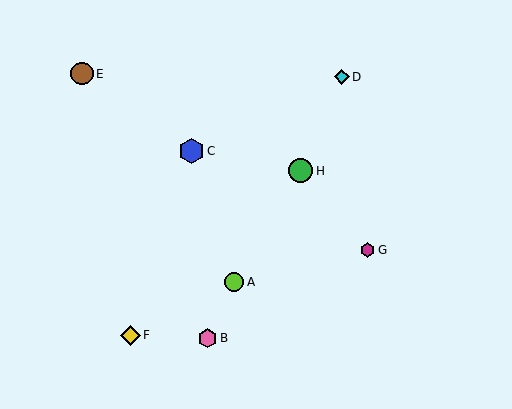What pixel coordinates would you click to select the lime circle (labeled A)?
Click at (234, 282) to select the lime circle A.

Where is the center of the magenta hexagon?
The center of the magenta hexagon is at (367, 250).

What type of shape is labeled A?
Shape A is a lime circle.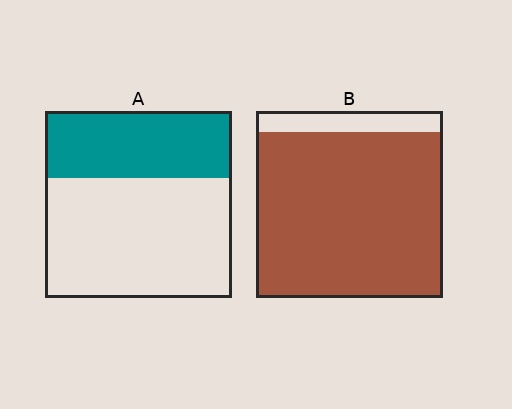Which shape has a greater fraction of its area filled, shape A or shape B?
Shape B.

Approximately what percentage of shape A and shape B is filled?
A is approximately 35% and B is approximately 90%.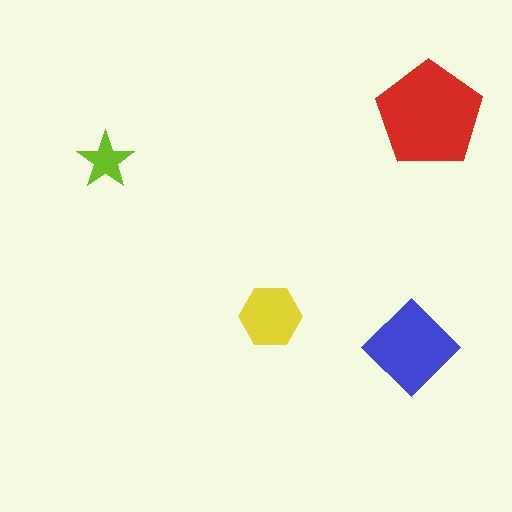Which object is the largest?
The red pentagon.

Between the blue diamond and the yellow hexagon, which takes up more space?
The blue diamond.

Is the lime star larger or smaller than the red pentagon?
Smaller.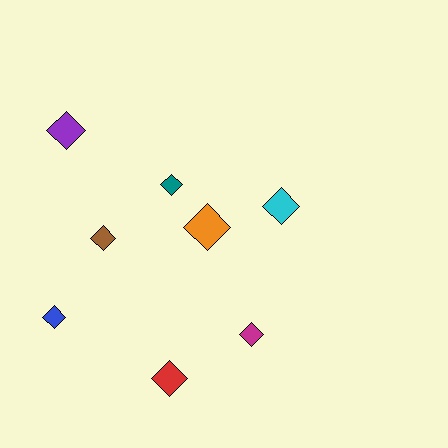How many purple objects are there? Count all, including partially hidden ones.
There is 1 purple object.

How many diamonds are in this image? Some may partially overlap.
There are 8 diamonds.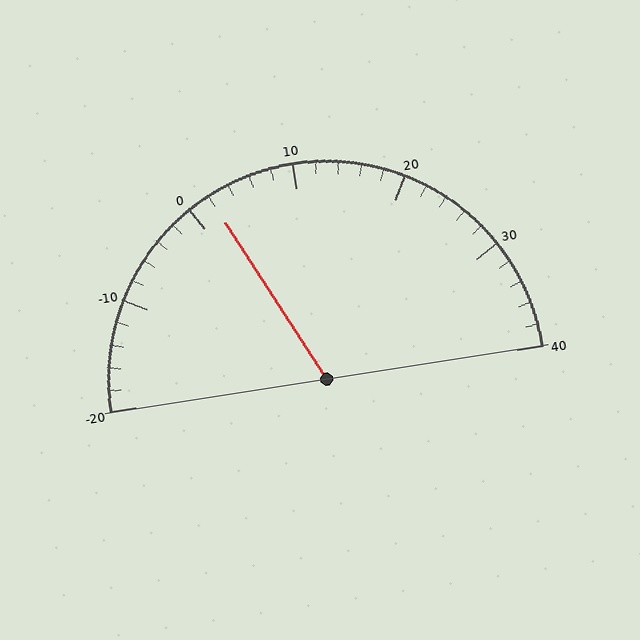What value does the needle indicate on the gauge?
The needle indicates approximately 2.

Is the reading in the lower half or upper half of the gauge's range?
The reading is in the lower half of the range (-20 to 40).